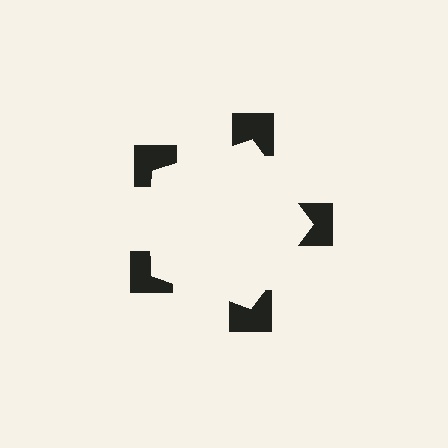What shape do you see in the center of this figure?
An illusory pentagon — its edges are inferred from the aligned wedge cuts in the notched squares, not physically drawn.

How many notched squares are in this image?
There are 5 — one at each vertex of the illusory pentagon.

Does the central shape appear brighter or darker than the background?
It typically appears slightly brighter than the background, even though no actual brightness change is drawn.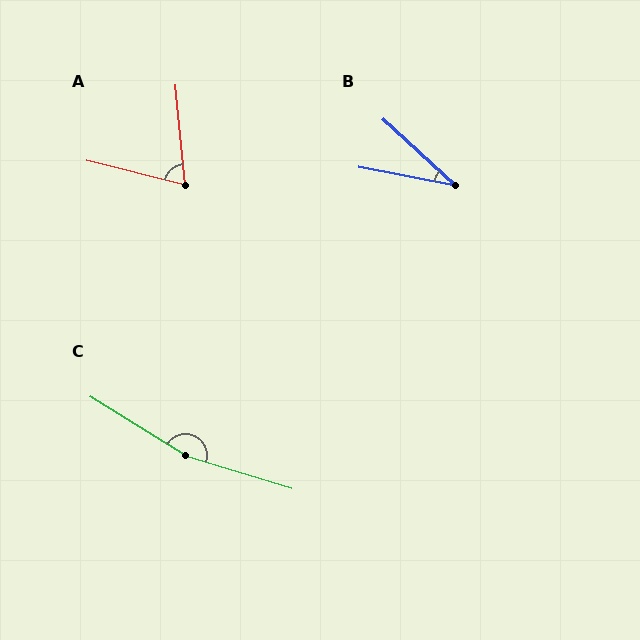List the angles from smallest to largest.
B (31°), A (70°), C (166°).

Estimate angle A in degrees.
Approximately 70 degrees.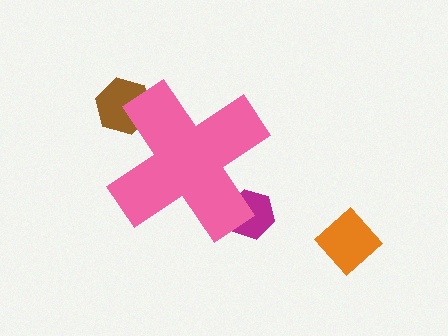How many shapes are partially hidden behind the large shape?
2 shapes are partially hidden.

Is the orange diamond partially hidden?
No, the orange diamond is fully visible.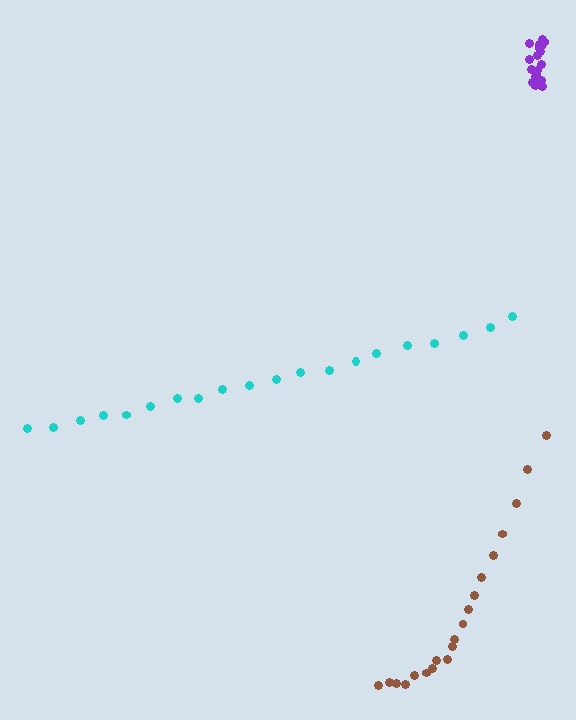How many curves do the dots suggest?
There are 3 distinct paths.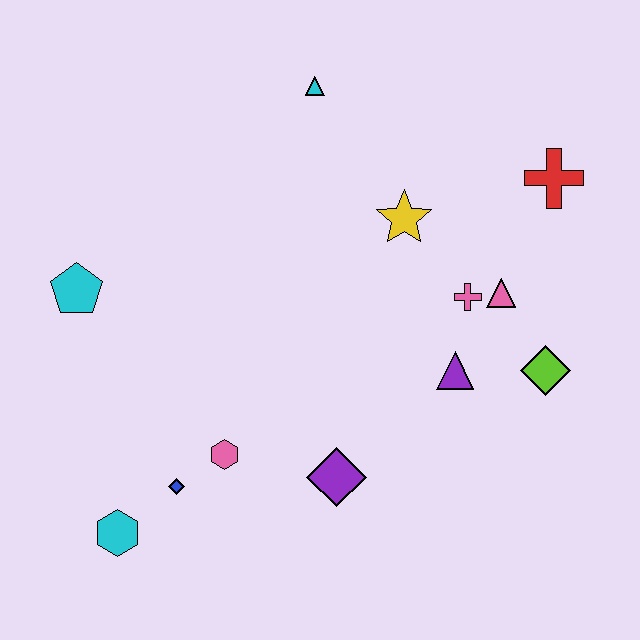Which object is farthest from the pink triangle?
The cyan hexagon is farthest from the pink triangle.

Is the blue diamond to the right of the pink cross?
No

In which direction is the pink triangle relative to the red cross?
The pink triangle is below the red cross.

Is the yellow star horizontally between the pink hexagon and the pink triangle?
Yes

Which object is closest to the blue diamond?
The pink hexagon is closest to the blue diamond.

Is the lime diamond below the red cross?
Yes